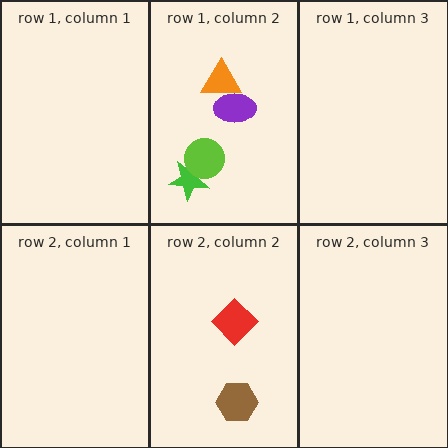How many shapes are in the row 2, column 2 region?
2.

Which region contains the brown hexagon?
The row 2, column 2 region.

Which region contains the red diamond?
The row 2, column 2 region.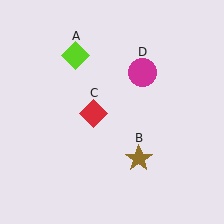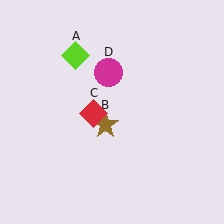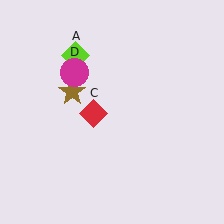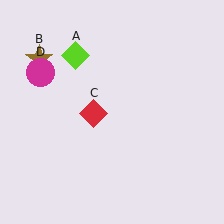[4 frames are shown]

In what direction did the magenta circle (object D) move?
The magenta circle (object D) moved left.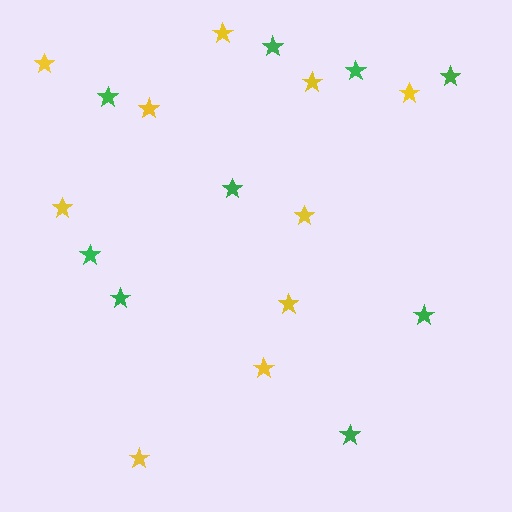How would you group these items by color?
There are 2 groups: one group of yellow stars (10) and one group of green stars (9).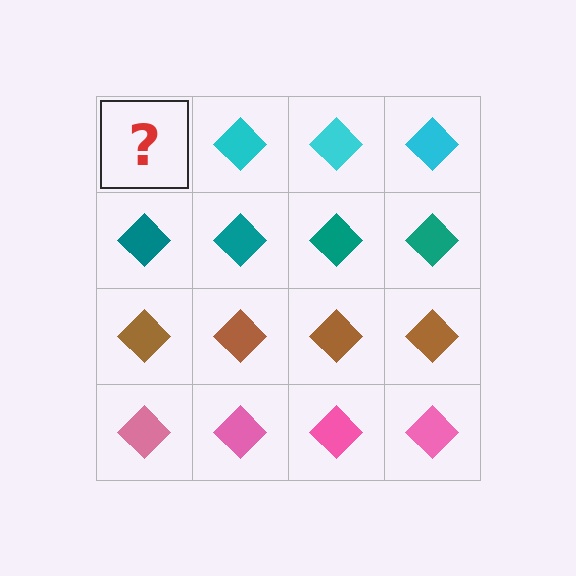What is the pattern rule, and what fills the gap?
The rule is that each row has a consistent color. The gap should be filled with a cyan diamond.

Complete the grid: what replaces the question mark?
The question mark should be replaced with a cyan diamond.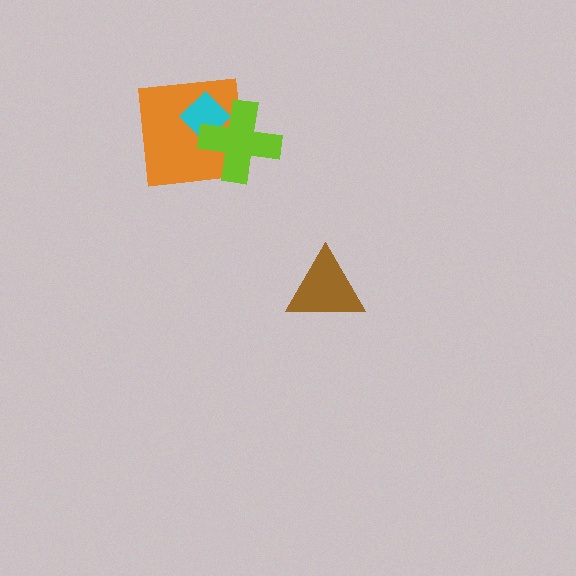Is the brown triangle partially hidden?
No, no other shape covers it.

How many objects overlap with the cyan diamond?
2 objects overlap with the cyan diamond.